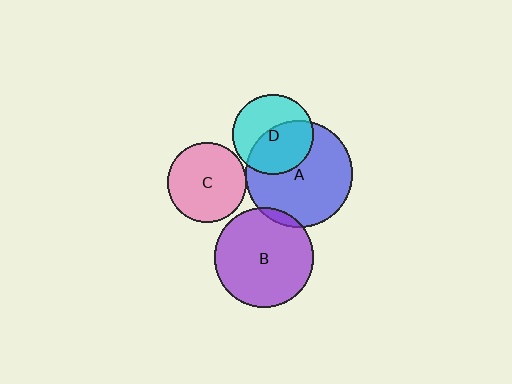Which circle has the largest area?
Circle A (blue).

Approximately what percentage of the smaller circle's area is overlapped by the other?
Approximately 50%.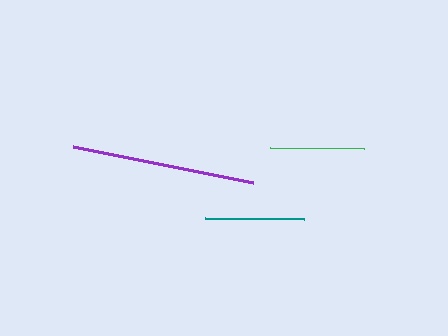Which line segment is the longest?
The purple line is the longest at approximately 183 pixels.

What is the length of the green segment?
The green segment is approximately 95 pixels long.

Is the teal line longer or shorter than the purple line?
The purple line is longer than the teal line.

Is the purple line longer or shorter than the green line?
The purple line is longer than the green line.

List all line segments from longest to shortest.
From longest to shortest: purple, teal, green.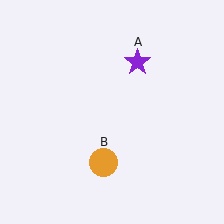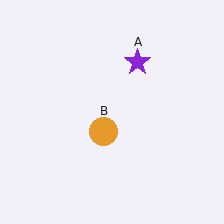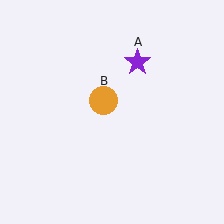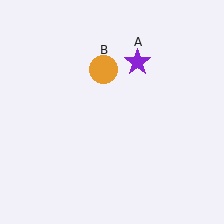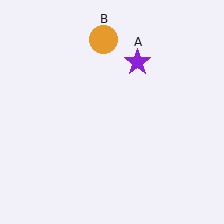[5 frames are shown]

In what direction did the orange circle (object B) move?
The orange circle (object B) moved up.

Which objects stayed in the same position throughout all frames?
Purple star (object A) remained stationary.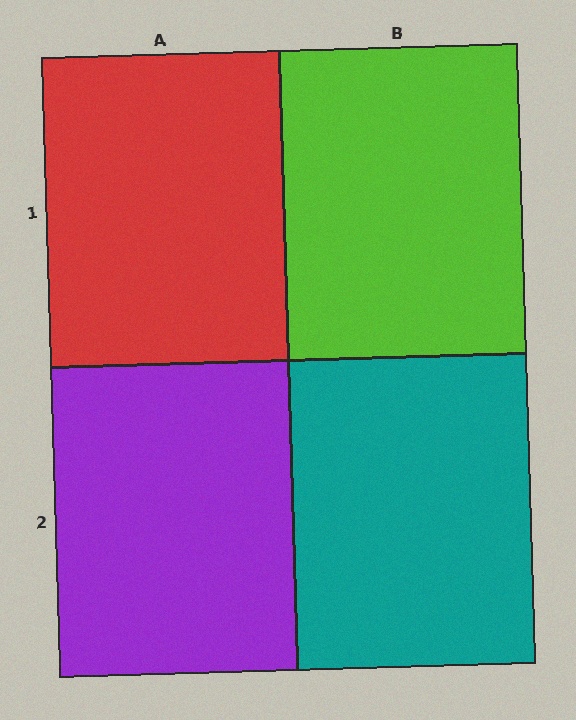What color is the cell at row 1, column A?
Red.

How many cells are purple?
1 cell is purple.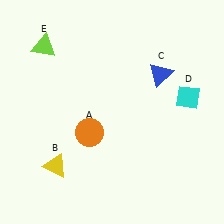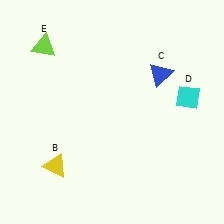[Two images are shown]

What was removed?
The orange circle (A) was removed in Image 2.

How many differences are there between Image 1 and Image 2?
There is 1 difference between the two images.